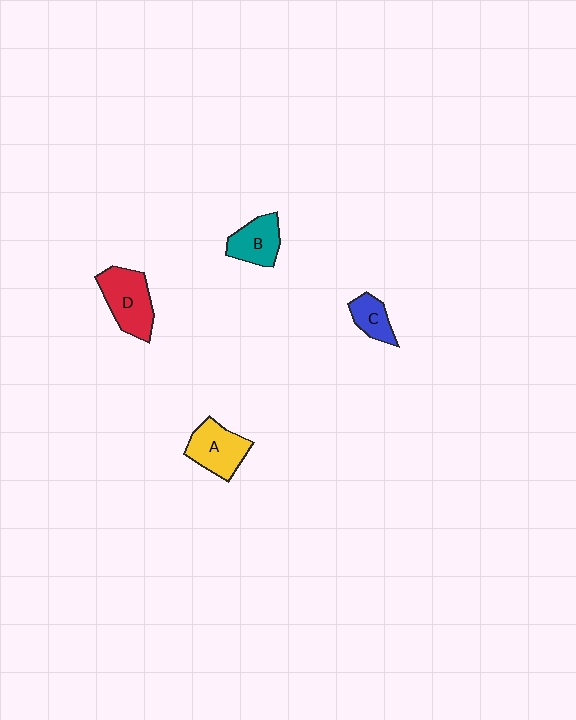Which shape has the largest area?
Shape D (red).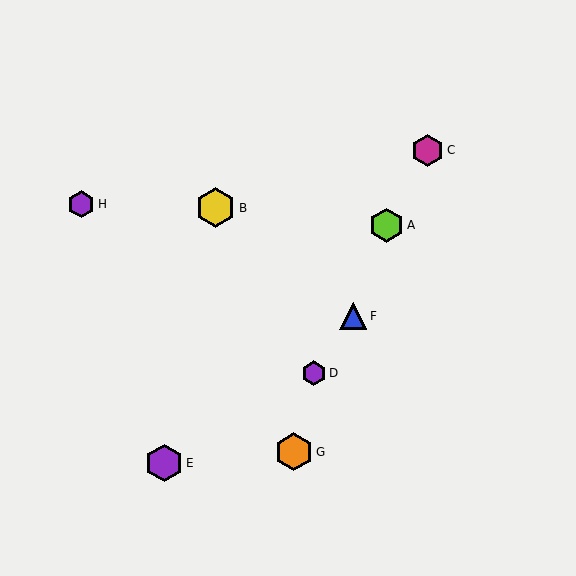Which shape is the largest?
The yellow hexagon (labeled B) is the largest.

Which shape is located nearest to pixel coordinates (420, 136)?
The magenta hexagon (labeled C) at (427, 150) is nearest to that location.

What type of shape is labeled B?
Shape B is a yellow hexagon.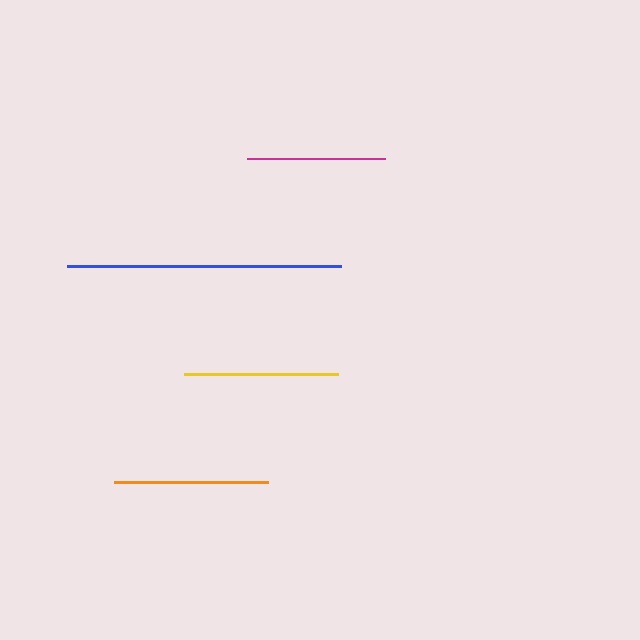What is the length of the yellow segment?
The yellow segment is approximately 153 pixels long.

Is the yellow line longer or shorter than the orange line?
The yellow line is longer than the orange line.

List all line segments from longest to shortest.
From longest to shortest: blue, yellow, orange, magenta.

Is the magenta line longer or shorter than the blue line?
The blue line is longer than the magenta line.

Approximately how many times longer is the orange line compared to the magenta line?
The orange line is approximately 1.1 times the length of the magenta line.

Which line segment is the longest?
The blue line is the longest at approximately 274 pixels.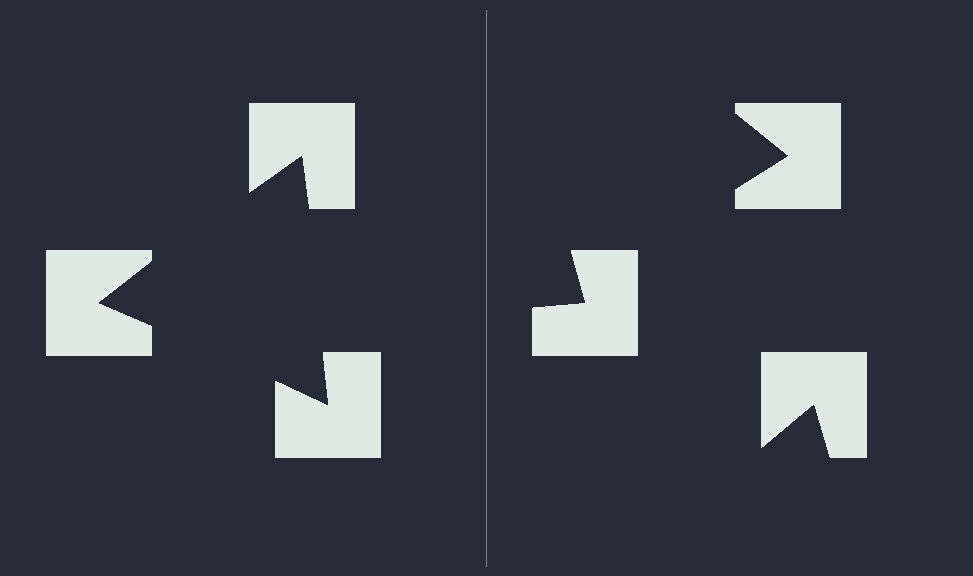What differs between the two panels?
The notched squares are positioned identically on both sides; only the wedge orientations differ. On the left they align to a triangle; on the right they are misaligned.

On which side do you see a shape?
An illusory triangle appears on the left side. On the right side the wedge cuts are rotated, so no coherent shape forms.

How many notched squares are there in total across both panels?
6 — 3 on each side.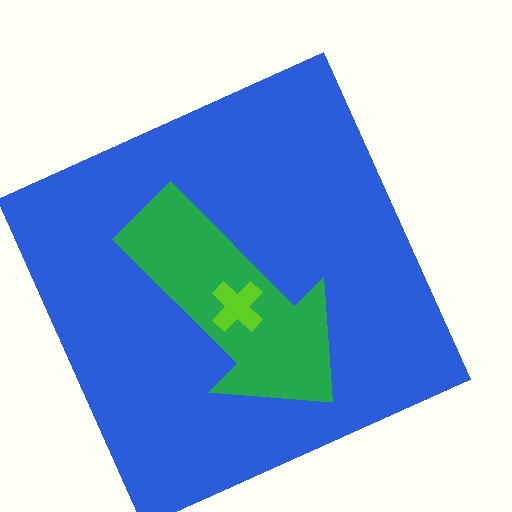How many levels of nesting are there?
3.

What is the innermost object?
The lime cross.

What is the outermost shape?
The blue square.